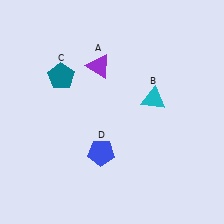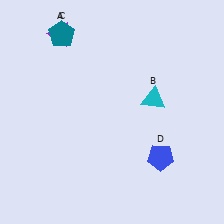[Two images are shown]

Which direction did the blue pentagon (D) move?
The blue pentagon (D) moved right.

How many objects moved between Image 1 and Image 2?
3 objects moved between the two images.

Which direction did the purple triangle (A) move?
The purple triangle (A) moved left.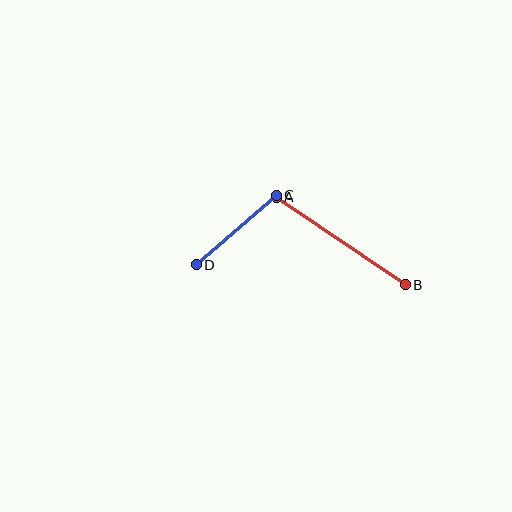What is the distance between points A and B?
The distance is approximately 156 pixels.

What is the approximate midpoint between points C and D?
The midpoint is at approximately (236, 230) pixels.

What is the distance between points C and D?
The distance is approximately 106 pixels.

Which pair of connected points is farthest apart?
Points A and B are farthest apart.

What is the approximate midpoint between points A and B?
The midpoint is at approximately (341, 241) pixels.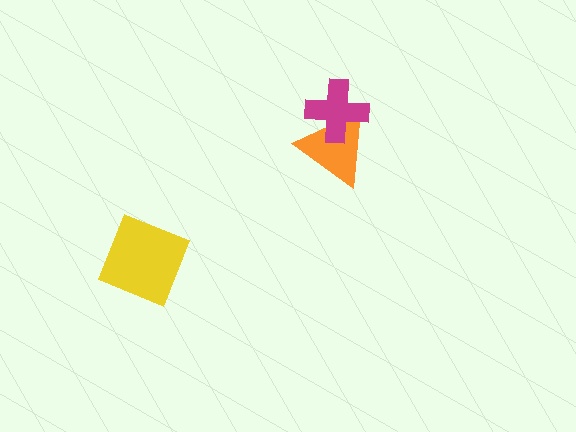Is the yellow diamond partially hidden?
No, no other shape covers it.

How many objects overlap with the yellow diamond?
0 objects overlap with the yellow diamond.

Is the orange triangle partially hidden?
Yes, it is partially covered by another shape.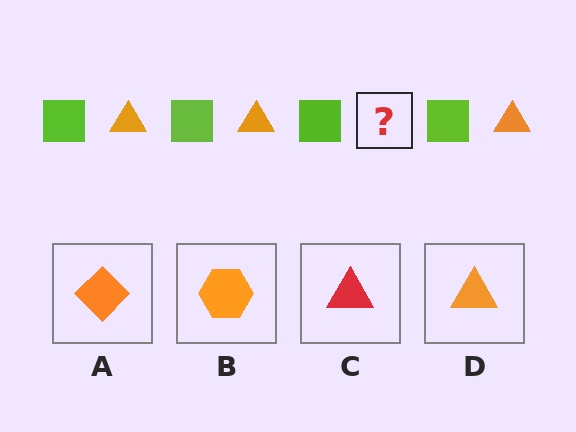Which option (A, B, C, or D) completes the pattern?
D.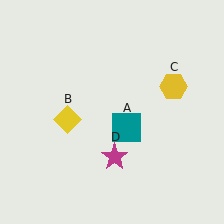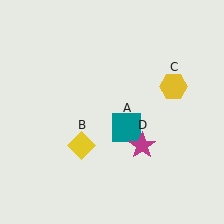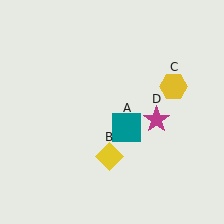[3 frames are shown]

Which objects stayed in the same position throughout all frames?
Teal square (object A) and yellow hexagon (object C) remained stationary.